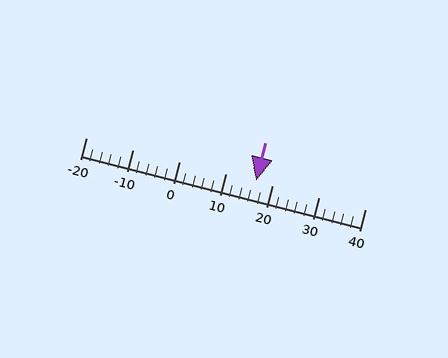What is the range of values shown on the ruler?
The ruler shows values from -20 to 40.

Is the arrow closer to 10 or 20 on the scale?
The arrow is closer to 20.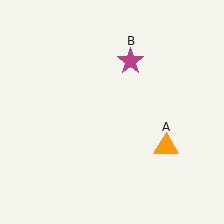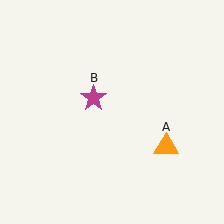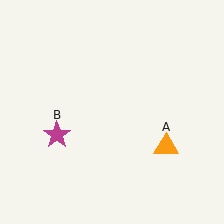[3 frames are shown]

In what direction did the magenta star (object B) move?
The magenta star (object B) moved down and to the left.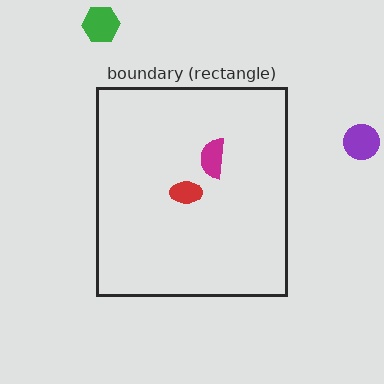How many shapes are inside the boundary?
2 inside, 2 outside.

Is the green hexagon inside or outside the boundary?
Outside.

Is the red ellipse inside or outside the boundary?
Inside.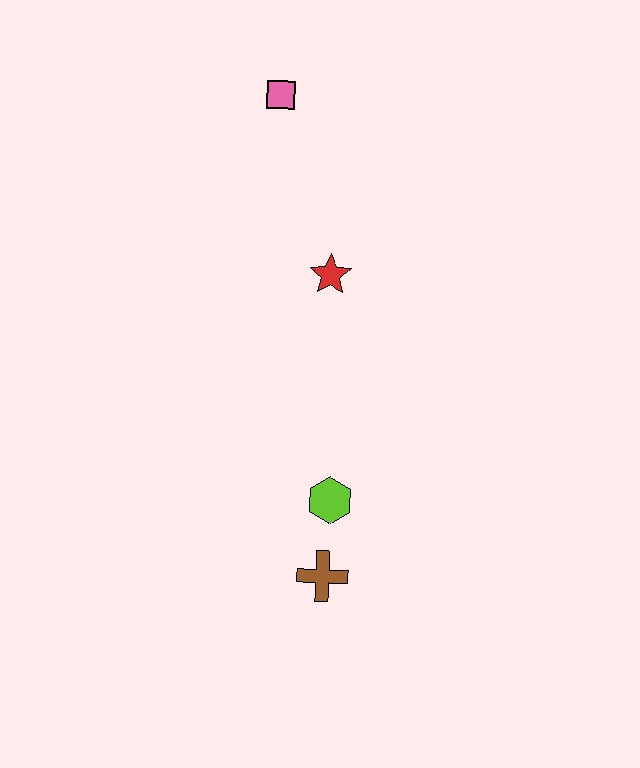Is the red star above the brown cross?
Yes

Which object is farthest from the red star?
The brown cross is farthest from the red star.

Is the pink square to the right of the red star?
No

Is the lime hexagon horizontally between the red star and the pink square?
No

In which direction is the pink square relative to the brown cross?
The pink square is above the brown cross.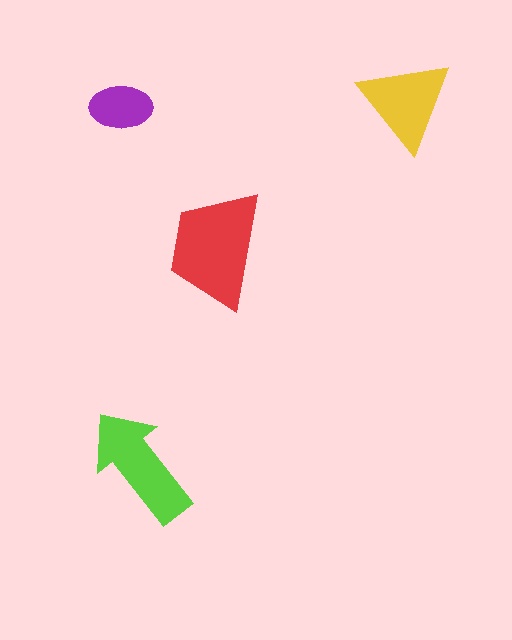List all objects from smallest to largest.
The purple ellipse, the yellow triangle, the lime arrow, the red trapezoid.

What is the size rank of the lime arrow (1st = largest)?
2nd.